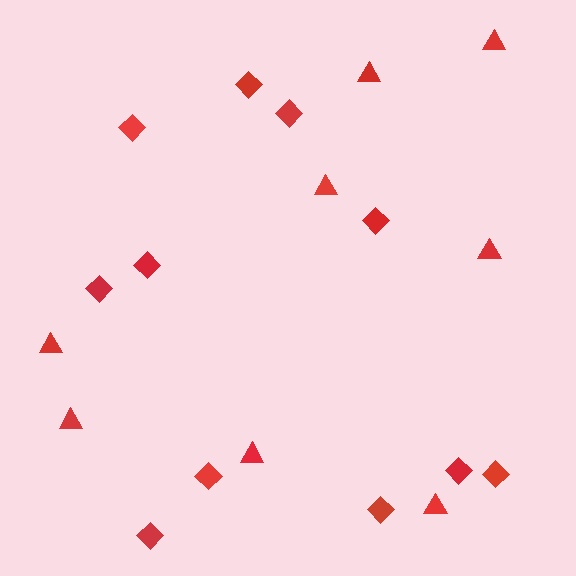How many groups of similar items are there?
There are 2 groups: one group of diamonds (11) and one group of triangles (8).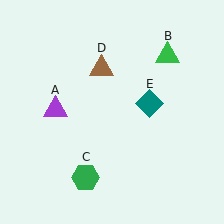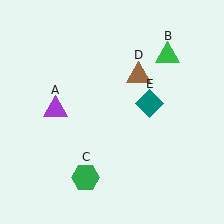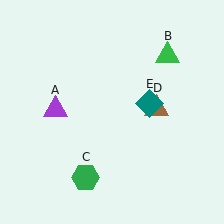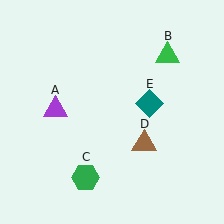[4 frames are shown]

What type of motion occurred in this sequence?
The brown triangle (object D) rotated clockwise around the center of the scene.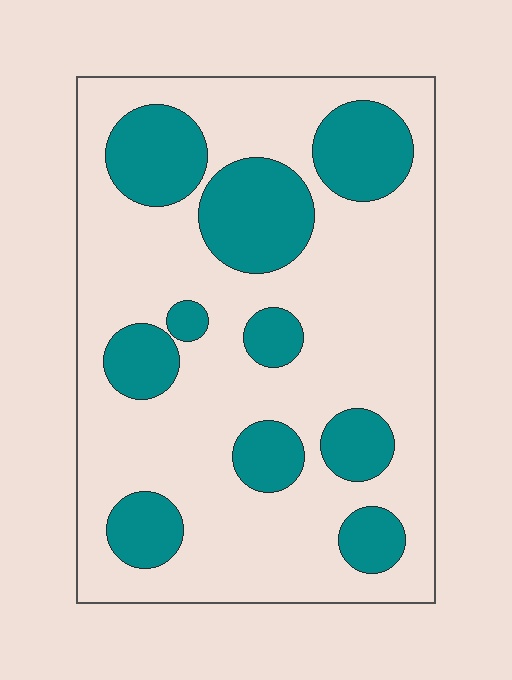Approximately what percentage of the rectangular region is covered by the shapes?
Approximately 30%.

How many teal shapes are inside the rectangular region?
10.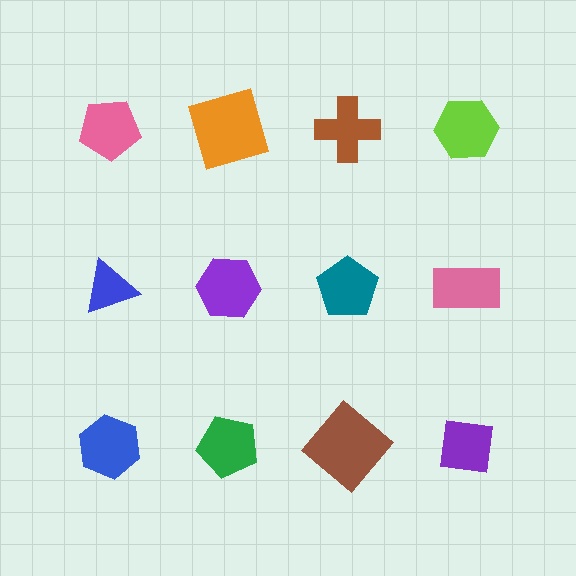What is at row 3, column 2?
A green pentagon.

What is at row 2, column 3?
A teal pentagon.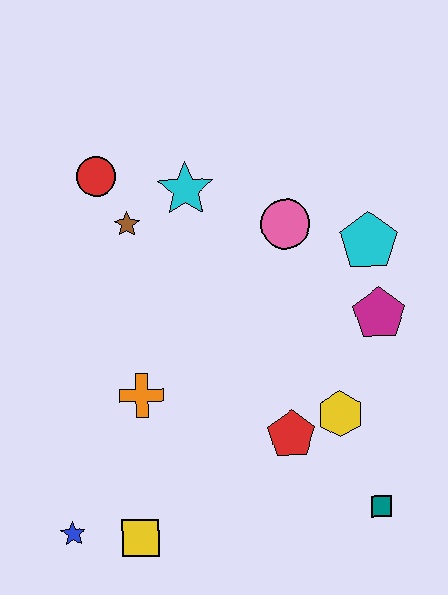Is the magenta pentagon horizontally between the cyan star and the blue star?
No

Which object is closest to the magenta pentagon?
The cyan pentagon is closest to the magenta pentagon.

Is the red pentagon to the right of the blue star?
Yes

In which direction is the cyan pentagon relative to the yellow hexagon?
The cyan pentagon is above the yellow hexagon.